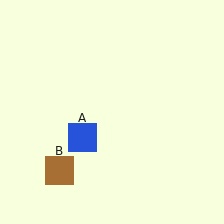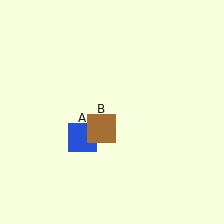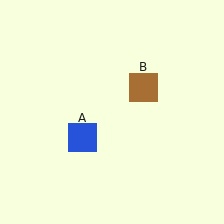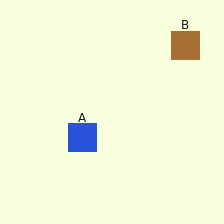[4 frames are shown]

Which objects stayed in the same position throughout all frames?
Blue square (object A) remained stationary.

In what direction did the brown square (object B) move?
The brown square (object B) moved up and to the right.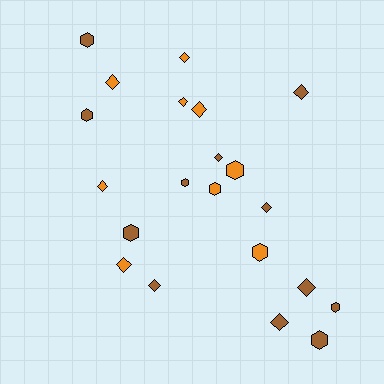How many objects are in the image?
There are 21 objects.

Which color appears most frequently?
Brown, with 12 objects.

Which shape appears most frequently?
Diamond, with 12 objects.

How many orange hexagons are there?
There are 3 orange hexagons.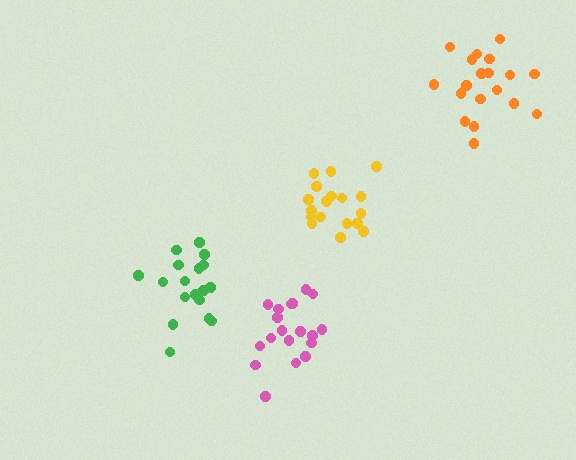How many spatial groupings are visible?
There are 4 spatial groupings.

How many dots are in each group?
Group 1: 18 dots, Group 2: 18 dots, Group 3: 19 dots, Group 4: 19 dots (74 total).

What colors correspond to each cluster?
The clusters are colored: green, yellow, orange, pink.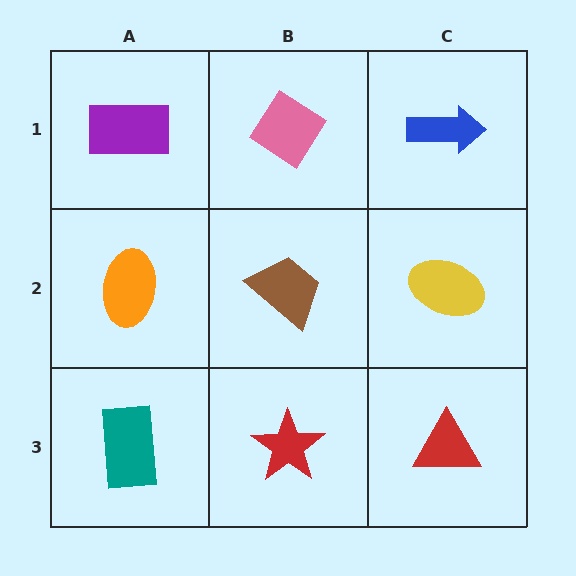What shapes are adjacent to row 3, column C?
A yellow ellipse (row 2, column C), a red star (row 3, column B).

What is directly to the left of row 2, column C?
A brown trapezoid.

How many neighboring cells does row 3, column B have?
3.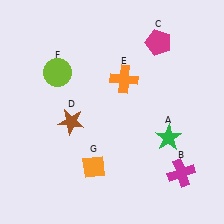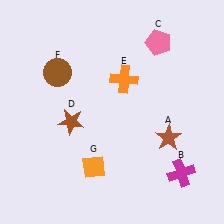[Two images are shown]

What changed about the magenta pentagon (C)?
In Image 1, C is magenta. In Image 2, it changed to pink.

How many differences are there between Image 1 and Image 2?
There are 3 differences between the two images.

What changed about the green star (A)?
In Image 1, A is green. In Image 2, it changed to brown.